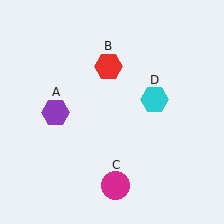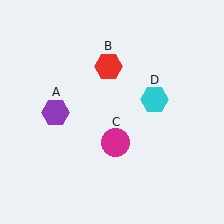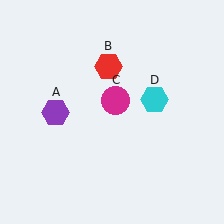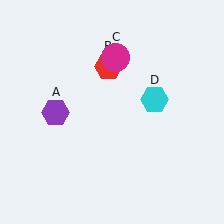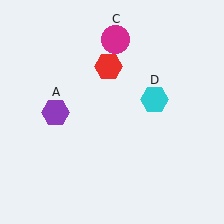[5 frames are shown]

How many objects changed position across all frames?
1 object changed position: magenta circle (object C).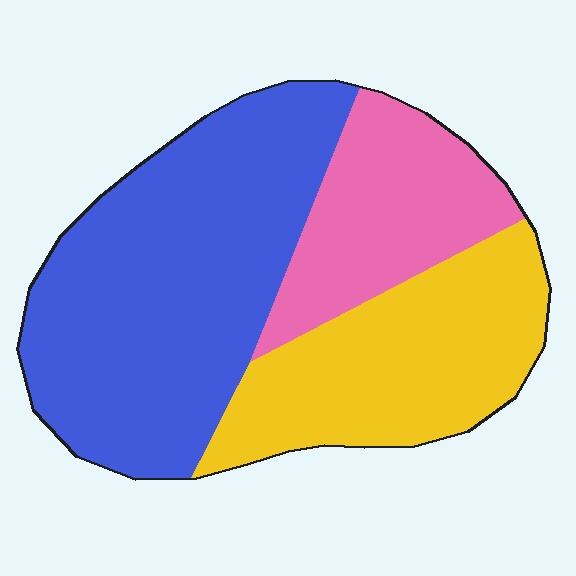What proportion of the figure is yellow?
Yellow takes up about one third (1/3) of the figure.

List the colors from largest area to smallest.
From largest to smallest: blue, yellow, pink.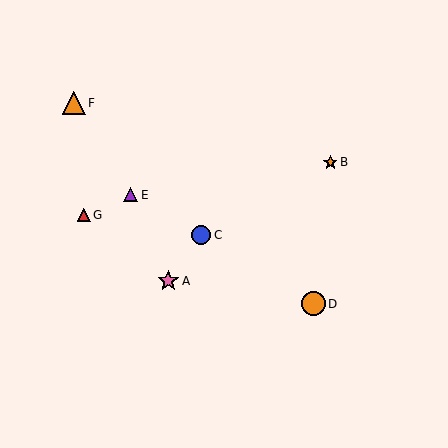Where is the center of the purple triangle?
The center of the purple triangle is at (131, 195).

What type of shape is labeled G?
Shape G is a red triangle.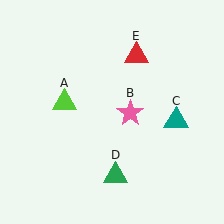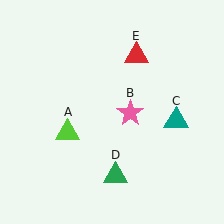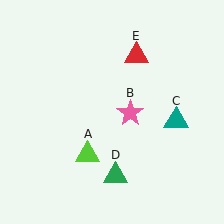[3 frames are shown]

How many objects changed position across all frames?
1 object changed position: lime triangle (object A).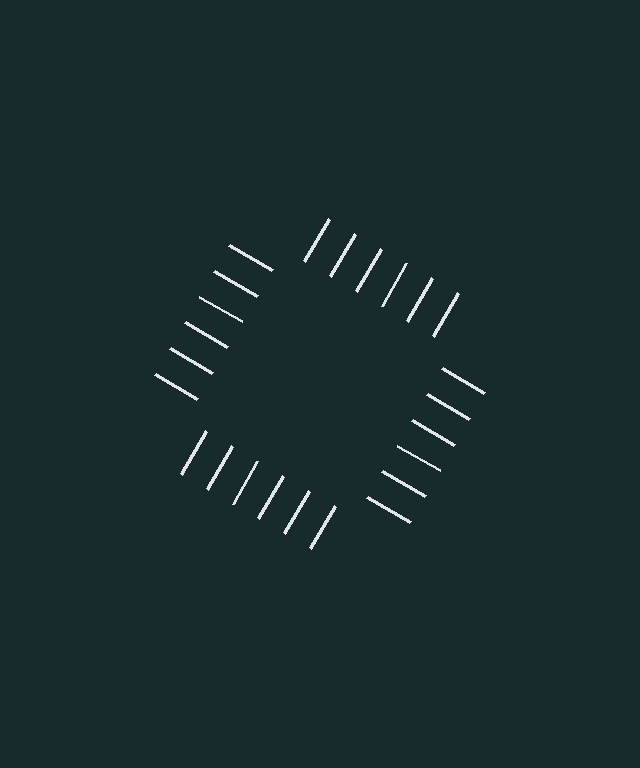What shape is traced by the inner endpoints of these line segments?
An illusory square — the line segments terminate on its edges but no continuous stroke is drawn.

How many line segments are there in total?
24 — 6 along each of the 4 edges.